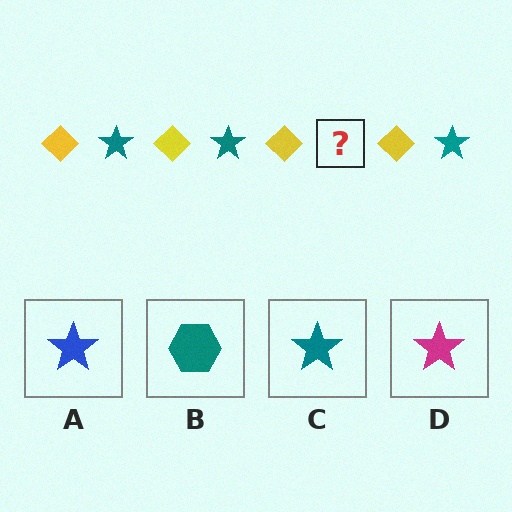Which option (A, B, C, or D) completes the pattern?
C.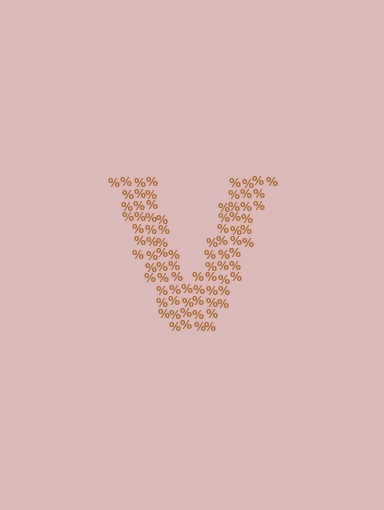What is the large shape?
The large shape is the letter V.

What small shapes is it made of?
It is made of small percent signs.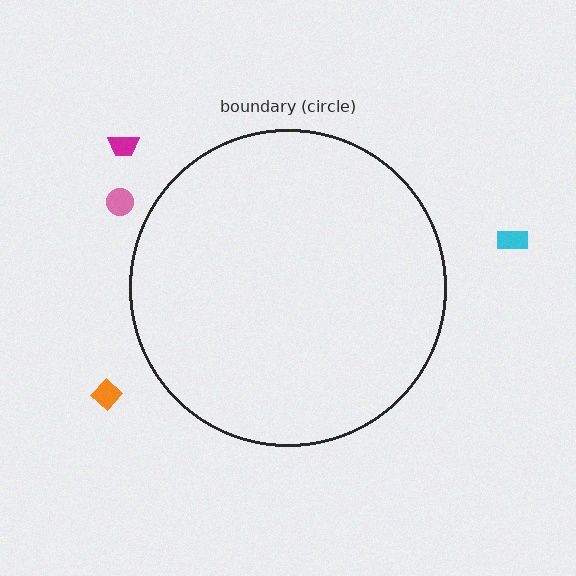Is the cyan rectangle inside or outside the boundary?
Outside.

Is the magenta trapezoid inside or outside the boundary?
Outside.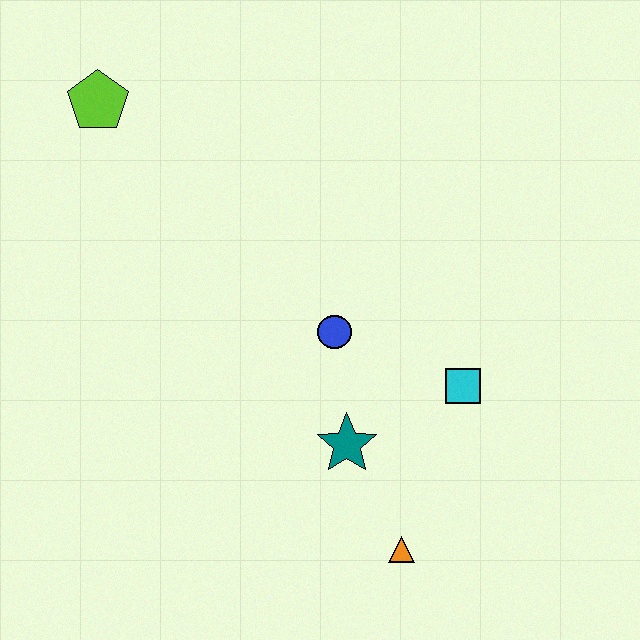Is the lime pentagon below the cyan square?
No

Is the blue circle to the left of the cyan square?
Yes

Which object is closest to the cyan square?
The teal star is closest to the cyan square.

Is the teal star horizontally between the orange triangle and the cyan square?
No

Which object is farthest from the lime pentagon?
The orange triangle is farthest from the lime pentagon.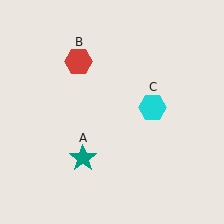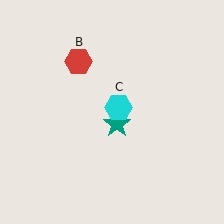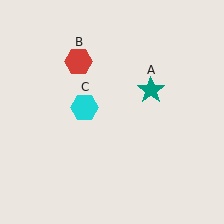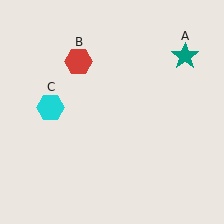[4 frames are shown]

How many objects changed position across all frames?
2 objects changed position: teal star (object A), cyan hexagon (object C).